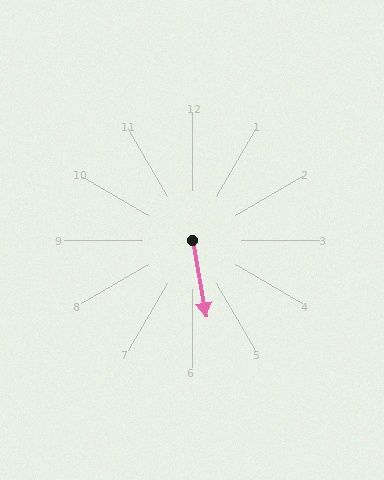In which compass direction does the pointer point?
South.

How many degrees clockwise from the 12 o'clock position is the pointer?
Approximately 170 degrees.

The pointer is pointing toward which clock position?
Roughly 6 o'clock.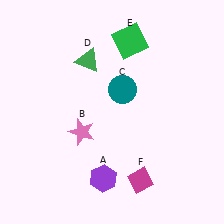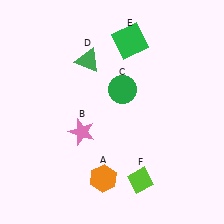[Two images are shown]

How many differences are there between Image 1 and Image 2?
There are 3 differences between the two images.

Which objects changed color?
A changed from purple to orange. C changed from teal to green. F changed from magenta to lime.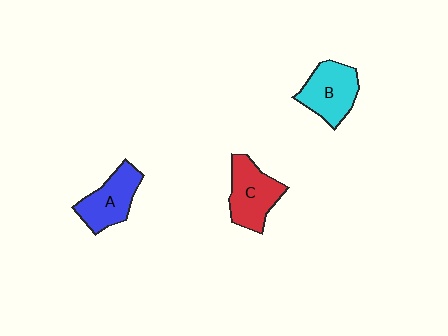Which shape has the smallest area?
Shape A (blue).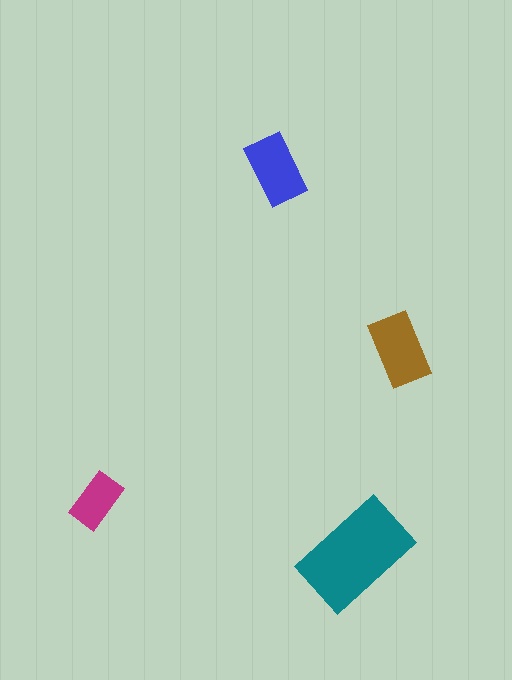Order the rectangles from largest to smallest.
the teal one, the brown one, the blue one, the magenta one.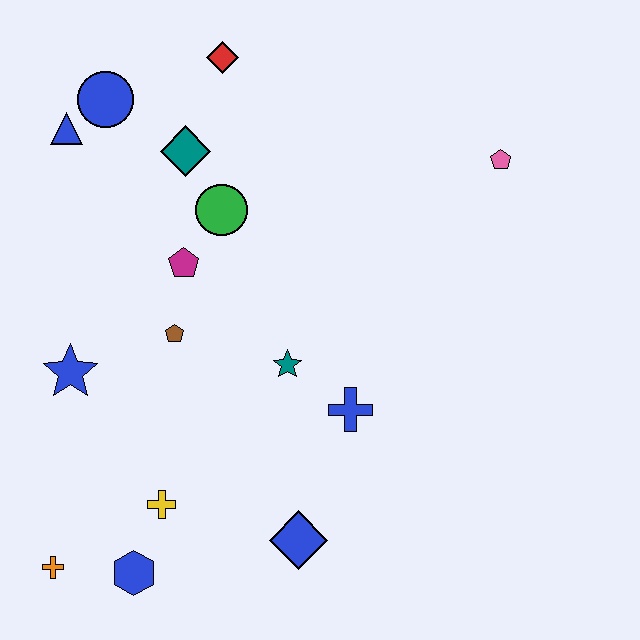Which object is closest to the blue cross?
The teal star is closest to the blue cross.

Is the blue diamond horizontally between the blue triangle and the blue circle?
No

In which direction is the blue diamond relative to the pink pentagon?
The blue diamond is below the pink pentagon.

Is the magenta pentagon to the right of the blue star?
Yes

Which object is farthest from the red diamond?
The orange cross is farthest from the red diamond.